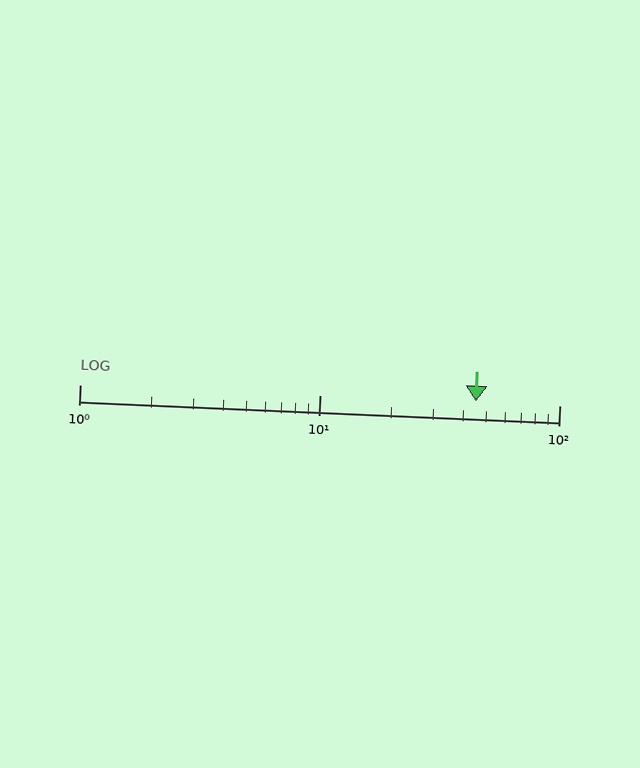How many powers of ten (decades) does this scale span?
The scale spans 2 decades, from 1 to 100.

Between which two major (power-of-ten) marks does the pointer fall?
The pointer is between 10 and 100.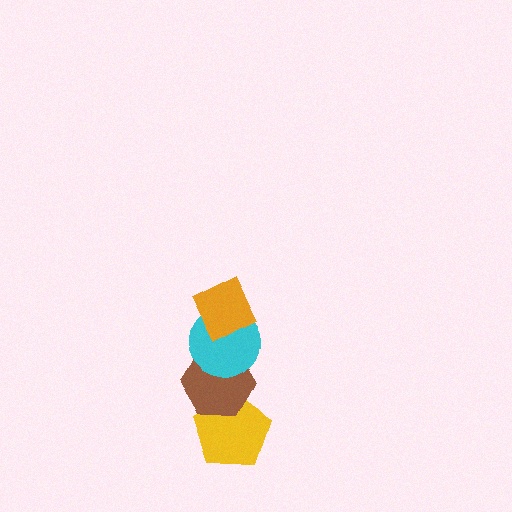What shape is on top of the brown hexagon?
The cyan circle is on top of the brown hexagon.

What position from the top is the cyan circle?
The cyan circle is 2nd from the top.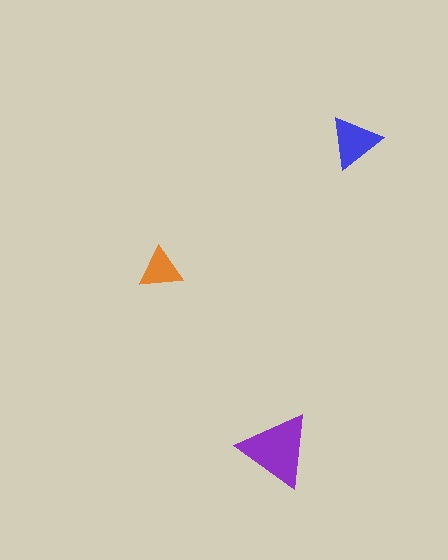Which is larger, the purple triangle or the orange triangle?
The purple one.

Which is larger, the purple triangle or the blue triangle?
The purple one.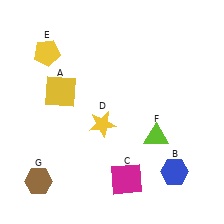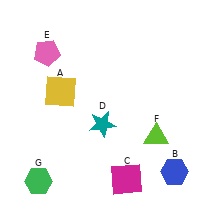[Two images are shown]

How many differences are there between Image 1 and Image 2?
There are 3 differences between the two images.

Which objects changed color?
D changed from yellow to teal. E changed from yellow to pink. G changed from brown to green.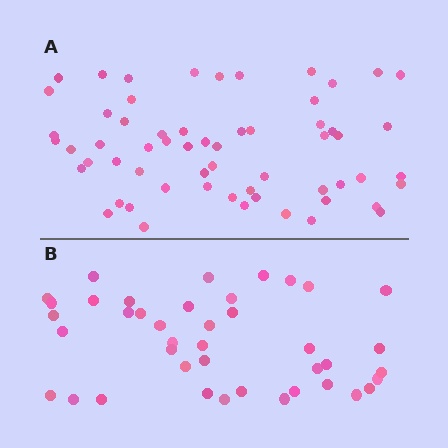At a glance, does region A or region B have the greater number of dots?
Region A (the top region) has more dots.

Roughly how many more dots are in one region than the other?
Region A has approximately 20 more dots than region B.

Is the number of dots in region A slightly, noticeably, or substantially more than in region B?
Region A has substantially more. The ratio is roughly 1.5 to 1.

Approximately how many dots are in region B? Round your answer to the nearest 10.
About 40 dots. (The exact count is 41, which rounds to 40.)